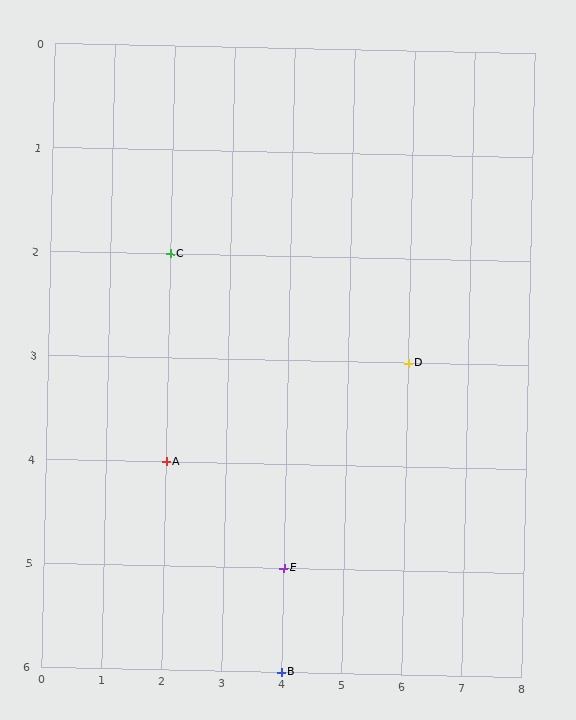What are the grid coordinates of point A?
Point A is at grid coordinates (2, 4).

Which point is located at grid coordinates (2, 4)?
Point A is at (2, 4).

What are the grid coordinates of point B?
Point B is at grid coordinates (4, 6).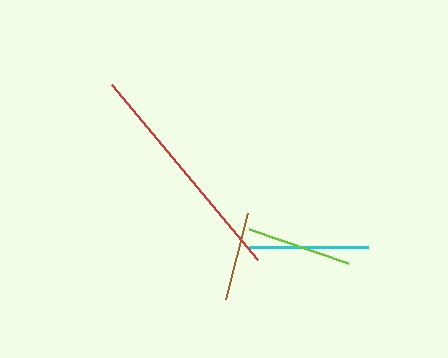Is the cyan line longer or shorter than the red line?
The red line is longer than the cyan line.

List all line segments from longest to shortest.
From longest to shortest: red, cyan, lime, brown.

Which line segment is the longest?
The red line is the longest at approximately 228 pixels.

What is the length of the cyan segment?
The cyan segment is approximately 119 pixels long.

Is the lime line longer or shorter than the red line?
The red line is longer than the lime line.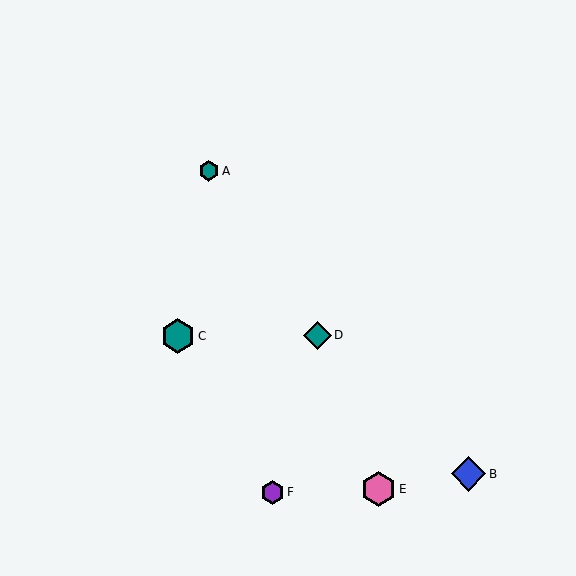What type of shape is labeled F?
Shape F is a purple hexagon.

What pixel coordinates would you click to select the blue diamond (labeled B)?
Click at (469, 474) to select the blue diamond B.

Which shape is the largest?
The pink hexagon (labeled E) is the largest.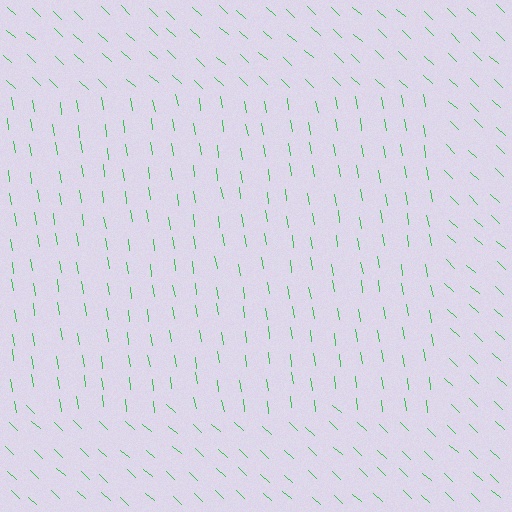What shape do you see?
I see a rectangle.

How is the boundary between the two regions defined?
The boundary is defined purely by a change in line orientation (approximately 38 degrees difference). All lines are the same color and thickness.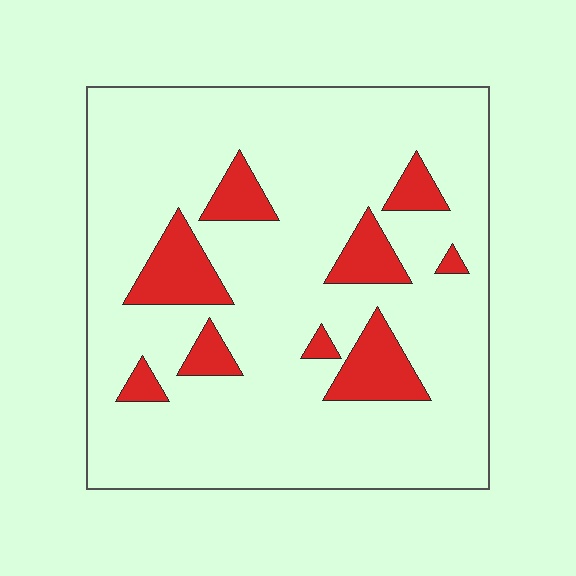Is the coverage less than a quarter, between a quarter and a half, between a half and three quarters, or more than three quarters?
Less than a quarter.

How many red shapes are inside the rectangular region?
9.